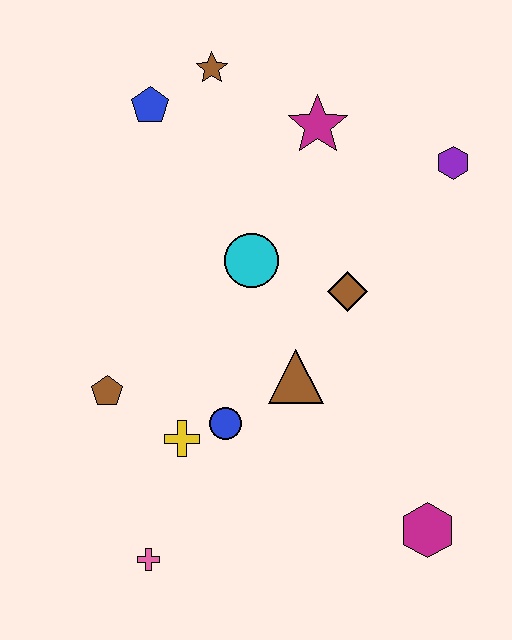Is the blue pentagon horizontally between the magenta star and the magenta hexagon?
No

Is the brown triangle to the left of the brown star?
No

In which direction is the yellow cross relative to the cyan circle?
The yellow cross is below the cyan circle.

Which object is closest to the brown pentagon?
The yellow cross is closest to the brown pentagon.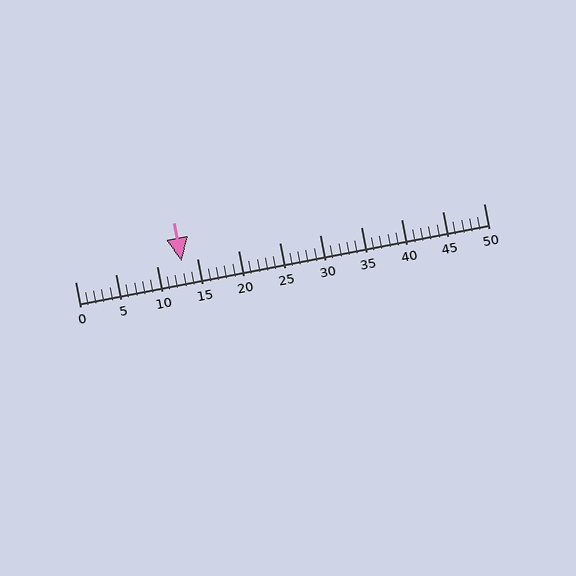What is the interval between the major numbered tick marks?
The major tick marks are spaced 5 units apart.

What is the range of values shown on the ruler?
The ruler shows values from 0 to 50.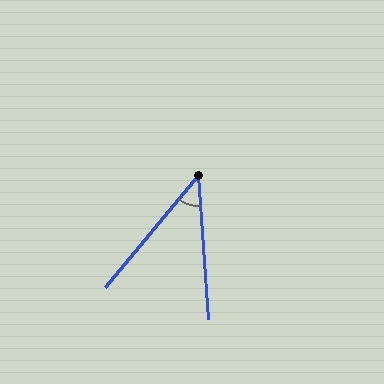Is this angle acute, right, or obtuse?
It is acute.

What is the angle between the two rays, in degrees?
Approximately 44 degrees.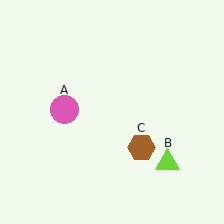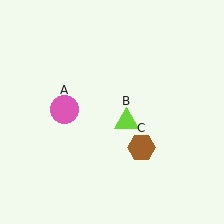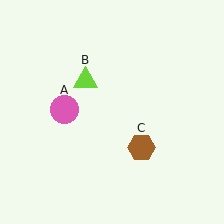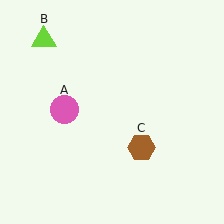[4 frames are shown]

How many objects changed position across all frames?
1 object changed position: lime triangle (object B).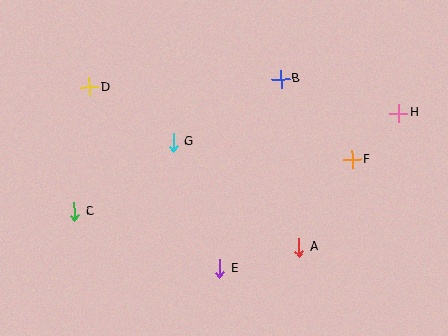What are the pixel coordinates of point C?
Point C is at (75, 212).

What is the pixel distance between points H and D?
The distance between H and D is 311 pixels.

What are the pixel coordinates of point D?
Point D is at (89, 87).